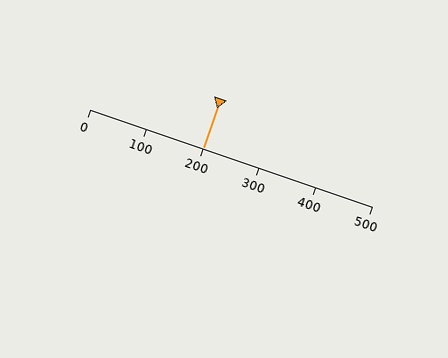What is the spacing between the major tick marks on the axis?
The major ticks are spaced 100 apart.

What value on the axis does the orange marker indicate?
The marker indicates approximately 200.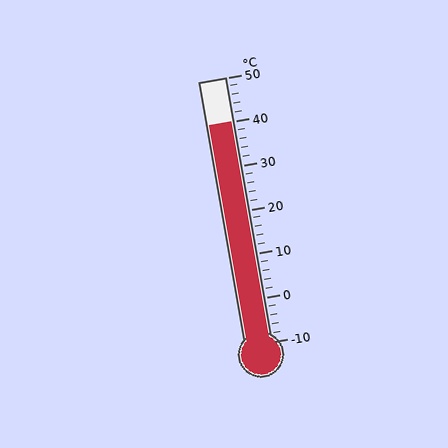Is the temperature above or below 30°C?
The temperature is above 30°C.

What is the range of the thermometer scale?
The thermometer scale ranges from -10°C to 50°C.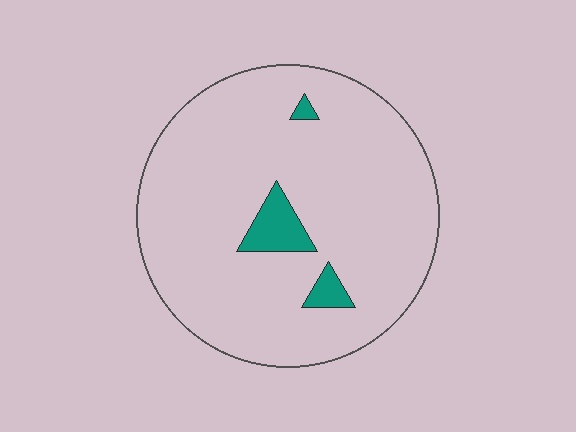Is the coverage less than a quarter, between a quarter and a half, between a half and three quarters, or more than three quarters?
Less than a quarter.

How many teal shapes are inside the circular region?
3.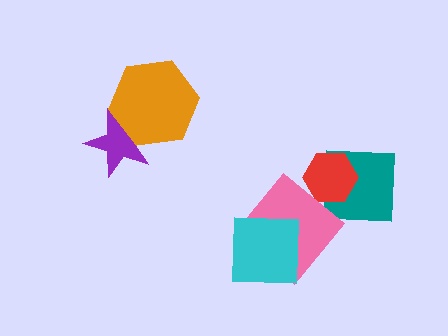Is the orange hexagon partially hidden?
No, no other shape covers it.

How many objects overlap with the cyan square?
1 object overlaps with the cyan square.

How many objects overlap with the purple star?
1 object overlaps with the purple star.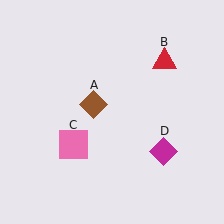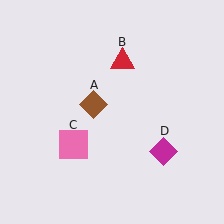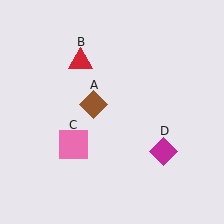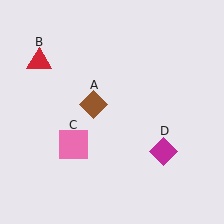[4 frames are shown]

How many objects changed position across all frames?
1 object changed position: red triangle (object B).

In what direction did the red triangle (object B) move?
The red triangle (object B) moved left.